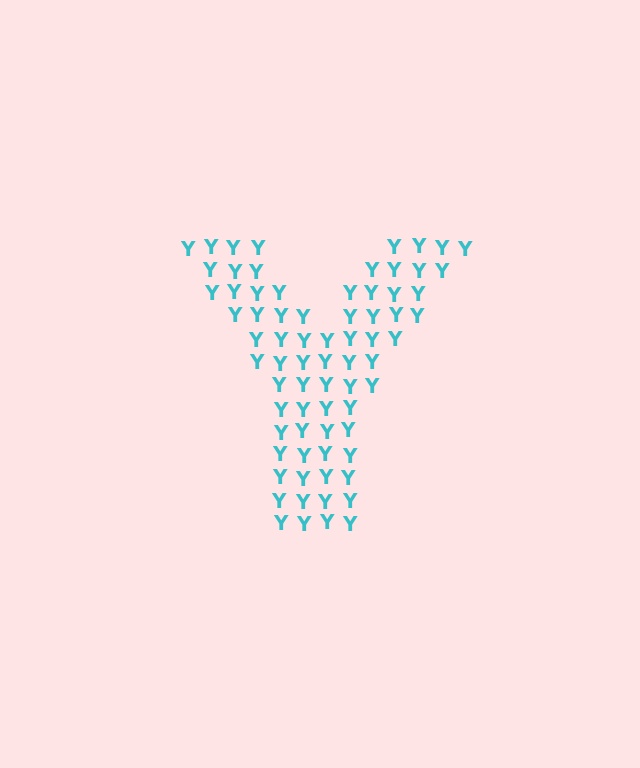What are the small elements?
The small elements are letter Y's.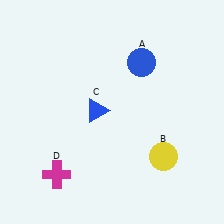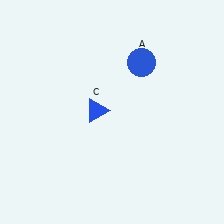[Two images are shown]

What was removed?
The magenta cross (D), the yellow circle (B) were removed in Image 2.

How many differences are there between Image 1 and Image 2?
There are 2 differences between the two images.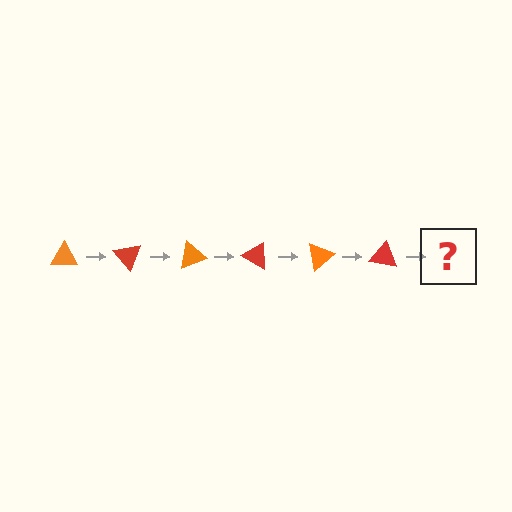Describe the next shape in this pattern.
It should be an orange triangle, rotated 300 degrees from the start.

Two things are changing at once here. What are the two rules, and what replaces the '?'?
The two rules are that it rotates 50 degrees each step and the color cycles through orange and red. The '?' should be an orange triangle, rotated 300 degrees from the start.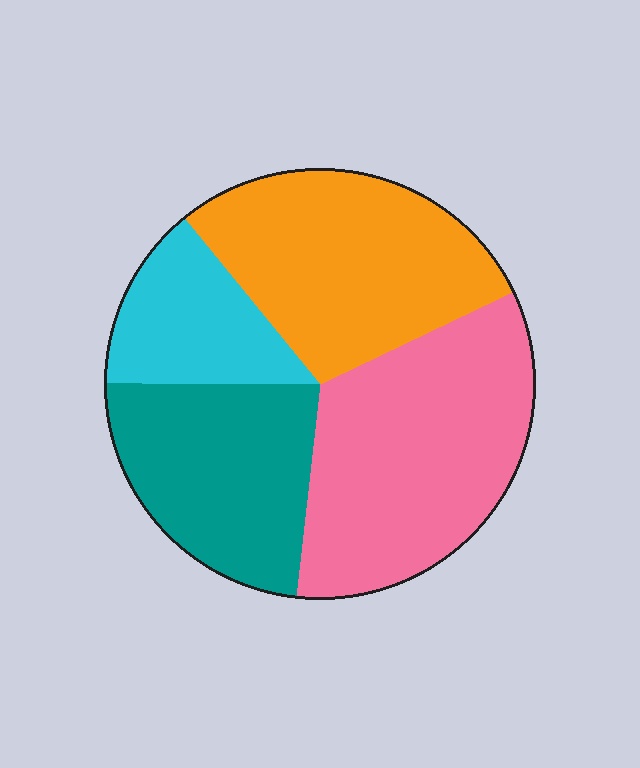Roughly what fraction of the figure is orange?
Orange takes up about one quarter (1/4) of the figure.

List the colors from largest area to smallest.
From largest to smallest: pink, orange, teal, cyan.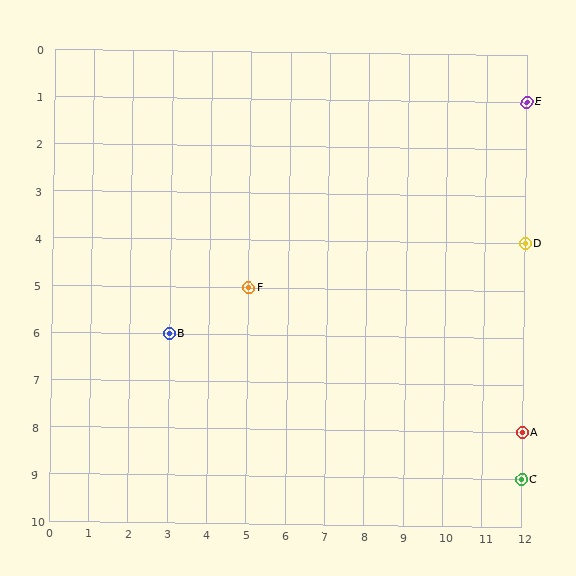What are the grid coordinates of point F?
Point F is at grid coordinates (5, 5).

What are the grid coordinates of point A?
Point A is at grid coordinates (12, 8).